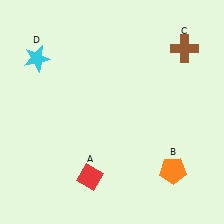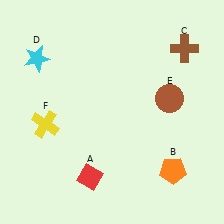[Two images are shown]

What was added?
A brown circle (E), a yellow cross (F) were added in Image 2.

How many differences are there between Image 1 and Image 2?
There are 2 differences between the two images.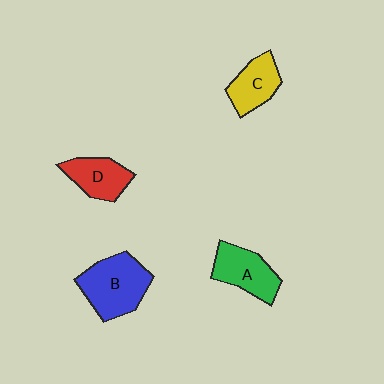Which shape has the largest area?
Shape B (blue).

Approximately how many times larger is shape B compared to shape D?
Approximately 1.5 times.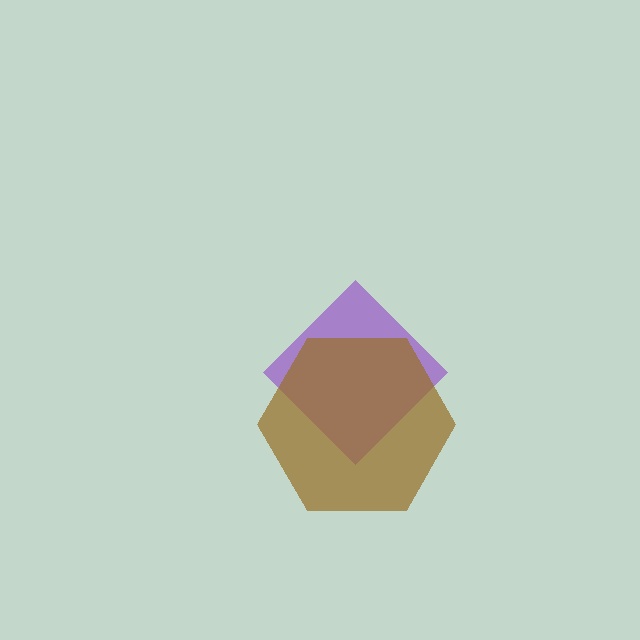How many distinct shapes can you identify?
There are 2 distinct shapes: a purple diamond, a brown hexagon.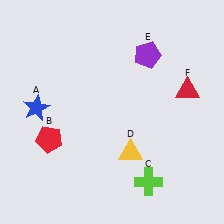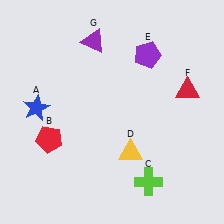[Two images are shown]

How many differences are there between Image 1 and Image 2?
There is 1 difference between the two images.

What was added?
A purple triangle (G) was added in Image 2.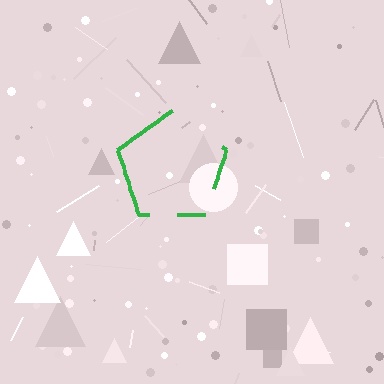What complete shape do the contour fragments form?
The contour fragments form a pentagon.